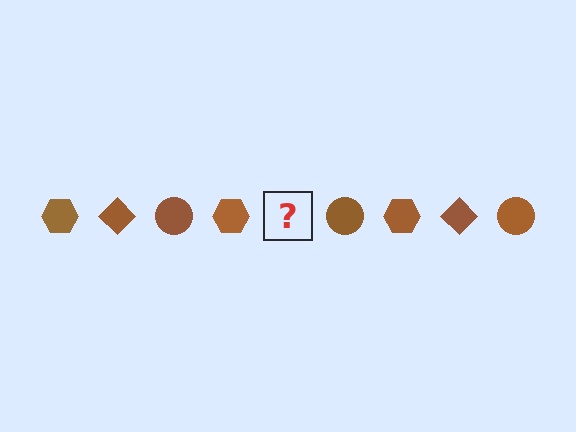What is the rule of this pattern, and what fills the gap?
The rule is that the pattern cycles through hexagon, diamond, circle shapes in brown. The gap should be filled with a brown diamond.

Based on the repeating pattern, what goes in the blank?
The blank should be a brown diamond.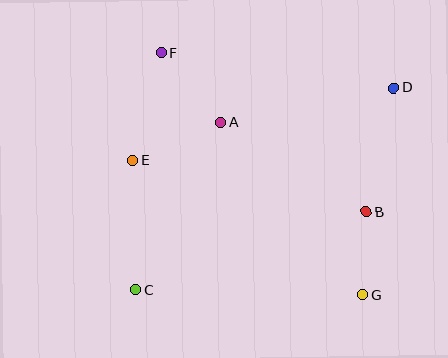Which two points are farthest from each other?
Points C and D are farthest from each other.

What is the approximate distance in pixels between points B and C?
The distance between B and C is approximately 243 pixels.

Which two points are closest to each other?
Points B and G are closest to each other.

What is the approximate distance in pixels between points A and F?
The distance between A and F is approximately 92 pixels.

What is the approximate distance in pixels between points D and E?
The distance between D and E is approximately 271 pixels.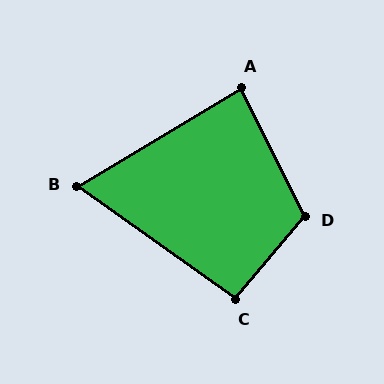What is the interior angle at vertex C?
Approximately 95 degrees (approximately right).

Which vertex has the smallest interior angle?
B, at approximately 66 degrees.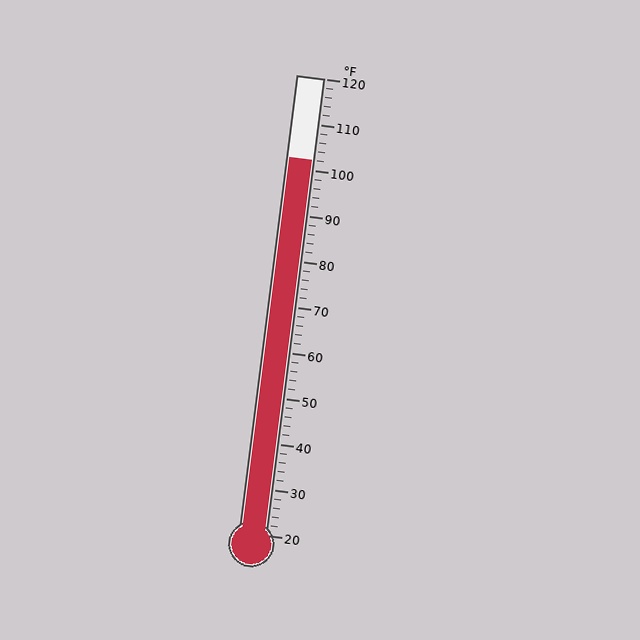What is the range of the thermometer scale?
The thermometer scale ranges from 20°F to 120°F.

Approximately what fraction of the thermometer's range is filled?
The thermometer is filled to approximately 80% of its range.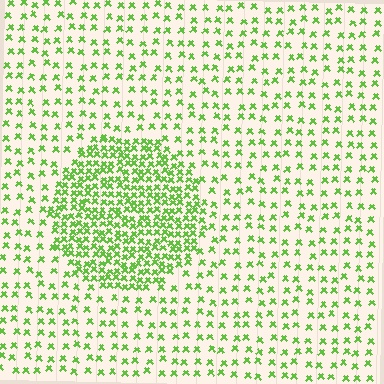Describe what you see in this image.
The image contains small lime elements arranged at two different densities. A circle-shaped region is visible where the elements are more densely packed than the surrounding area.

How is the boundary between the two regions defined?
The boundary is defined by a change in element density (approximately 2.5x ratio). All elements are the same color, size, and shape.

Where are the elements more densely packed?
The elements are more densely packed inside the circle boundary.